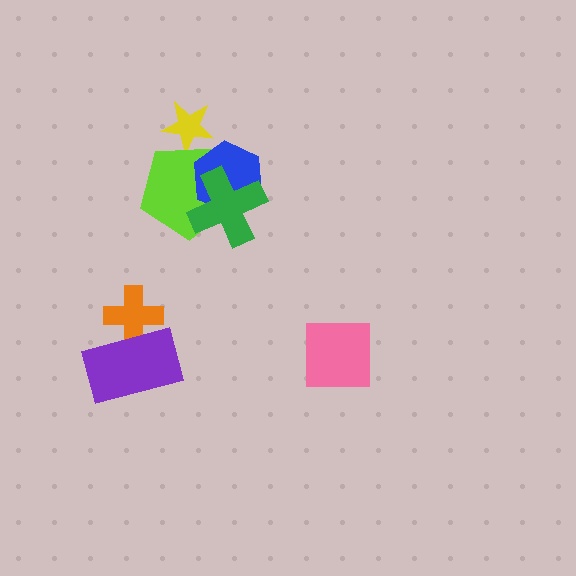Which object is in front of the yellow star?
The lime pentagon is in front of the yellow star.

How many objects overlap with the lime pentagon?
3 objects overlap with the lime pentagon.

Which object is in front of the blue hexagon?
The green cross is in front of the blue hexagon.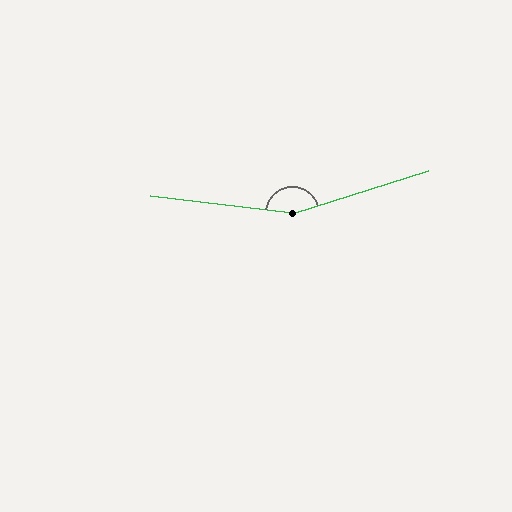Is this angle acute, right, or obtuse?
It is obtuse.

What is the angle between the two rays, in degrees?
Approximately 155 degrees.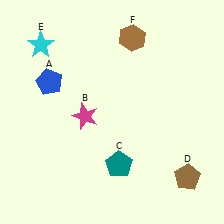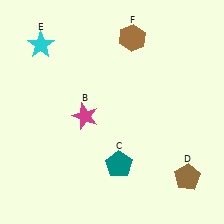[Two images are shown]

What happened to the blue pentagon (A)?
The blue pentagon (A) was removed in Image 2. It was in the top-left area of Image 1.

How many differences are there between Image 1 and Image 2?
There is 1 difference between the two images.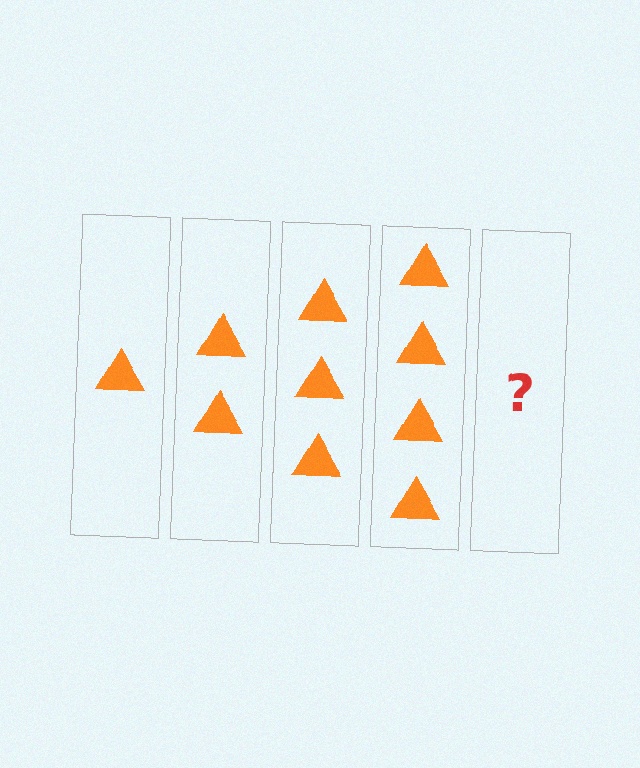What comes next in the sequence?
The next element should be 5 triangles.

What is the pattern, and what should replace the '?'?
The pattern is that each step adds one more triangle. The '?' should be 5 triangles.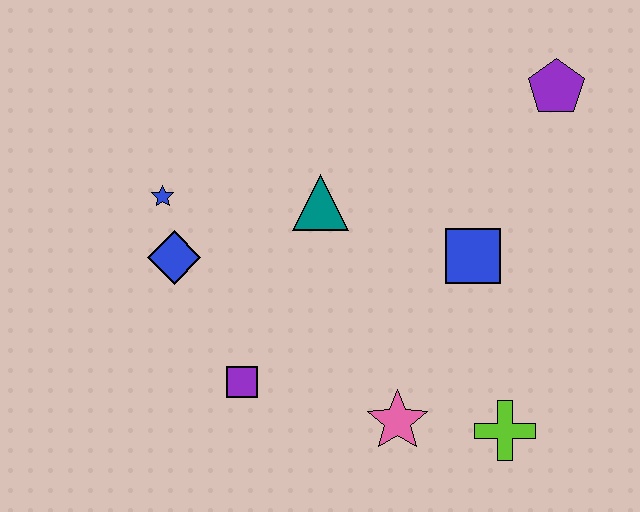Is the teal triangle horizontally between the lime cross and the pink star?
No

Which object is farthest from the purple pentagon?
The purple square is farthest from the purple pentagon.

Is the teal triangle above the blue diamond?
Yes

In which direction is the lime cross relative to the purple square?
The lime cross is to the right of the purple square.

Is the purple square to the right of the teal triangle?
No